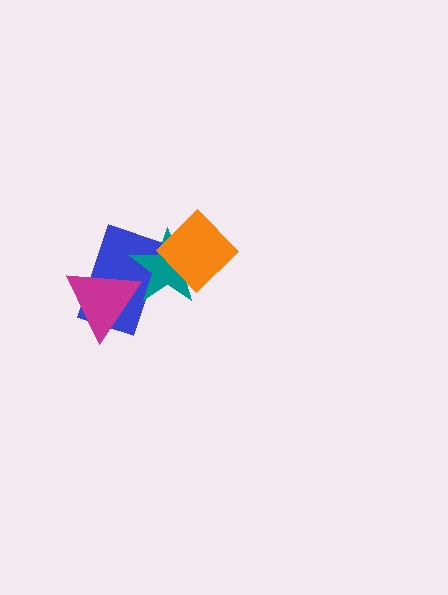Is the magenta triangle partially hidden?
No, no other shape covers it.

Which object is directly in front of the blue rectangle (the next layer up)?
The teal star is directly in front of the blue rectangle.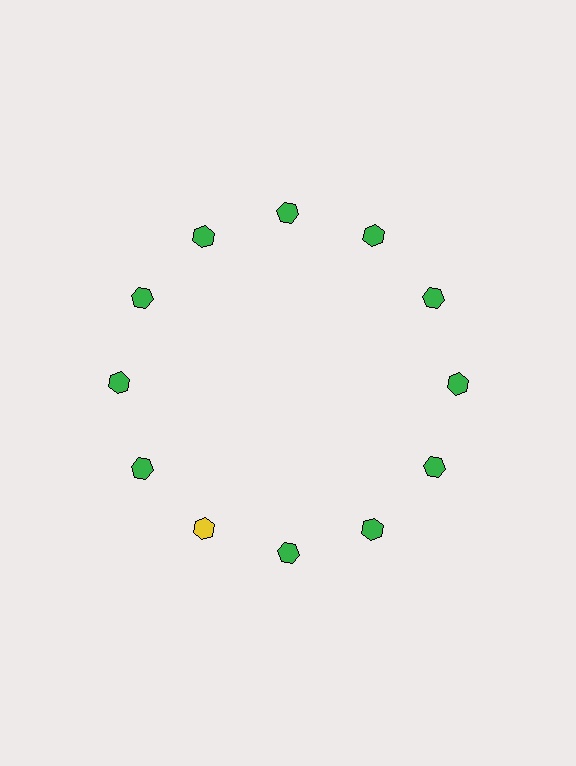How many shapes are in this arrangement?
There are 12 shapes arranged in a ring pattern.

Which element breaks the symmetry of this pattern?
The yellow hexagon at roughly the 7 o'clock position breaks the symmetry. All other shapes are green hexagons.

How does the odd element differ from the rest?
It has a different color: yellow instead of green.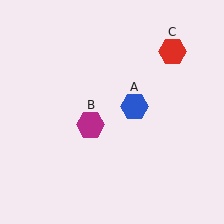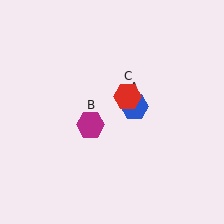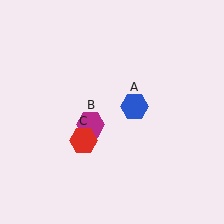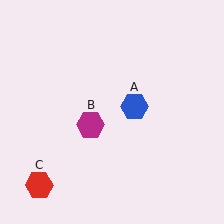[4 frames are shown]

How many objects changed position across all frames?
1 object changed position: red hexagon (object C).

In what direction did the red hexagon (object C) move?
The red hexagon (object C) moved down and to the left.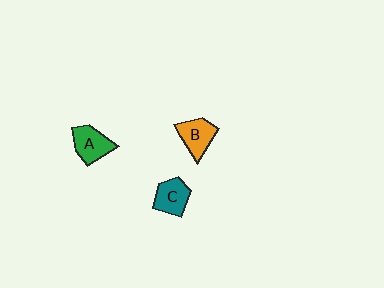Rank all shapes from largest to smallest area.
From largest to smallest: A (green), B (orange), C (teal).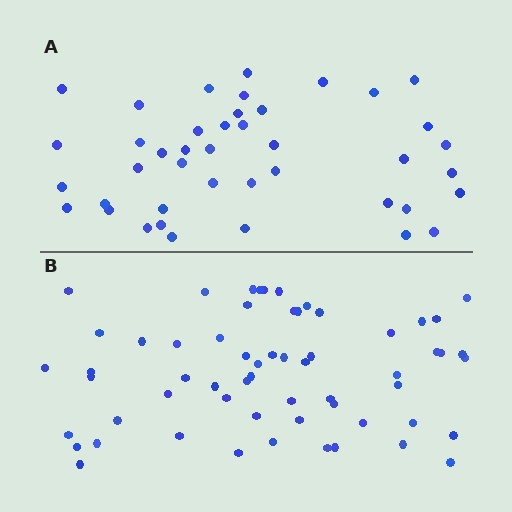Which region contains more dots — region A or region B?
Region B (the bottom region) has more dots.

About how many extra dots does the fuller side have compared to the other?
Region B has approximately 20 more dots than region A.